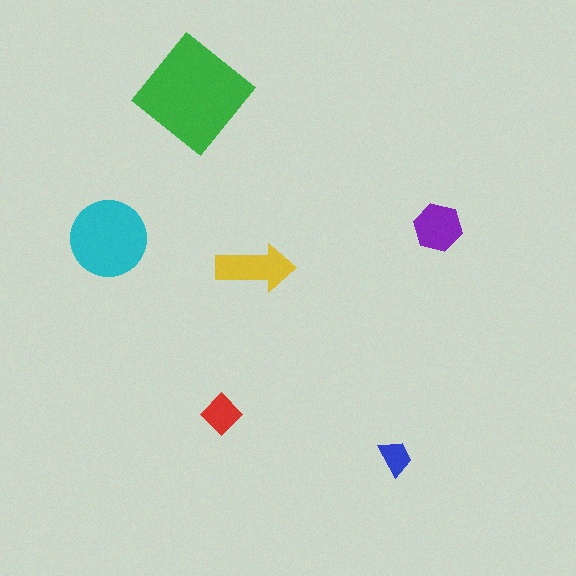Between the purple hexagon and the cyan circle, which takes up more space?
The cyan circle.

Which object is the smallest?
The blue trapezoid.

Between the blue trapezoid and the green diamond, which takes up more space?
The green diamond.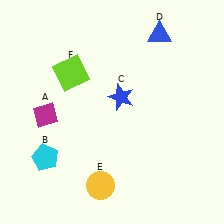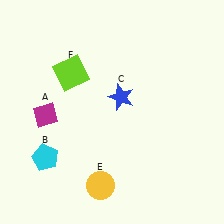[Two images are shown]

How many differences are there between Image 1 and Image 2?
There is 1 difference between the two images.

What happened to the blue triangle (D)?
The blue triangle (D) was removed in Image 2. It was in the top-right area of Image 1.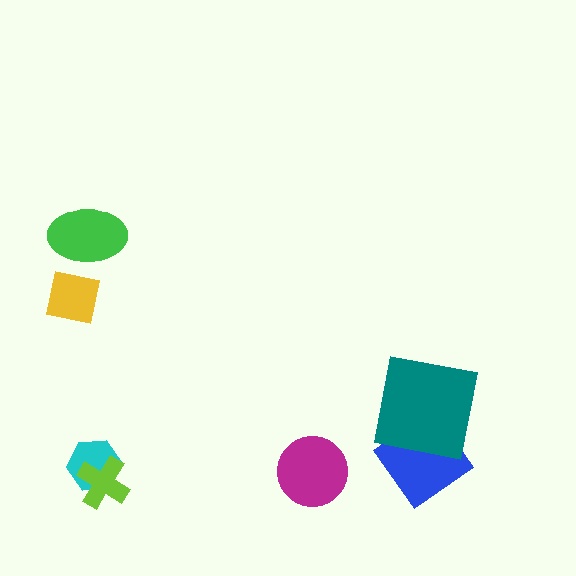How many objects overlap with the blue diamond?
1 object overlaps with the blue diamond.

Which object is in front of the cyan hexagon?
The lime cross is in front of the cyan hexagon.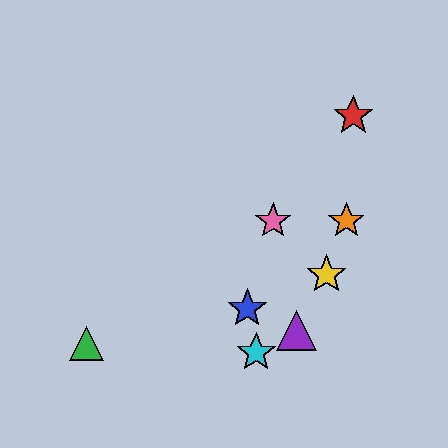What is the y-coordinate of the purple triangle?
The purple triangle is at y≈331.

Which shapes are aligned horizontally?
The orange star, the pink star are aligned horizontally.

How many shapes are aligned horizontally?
2 shapes (the orange star, the pink star) are aligned horizontally.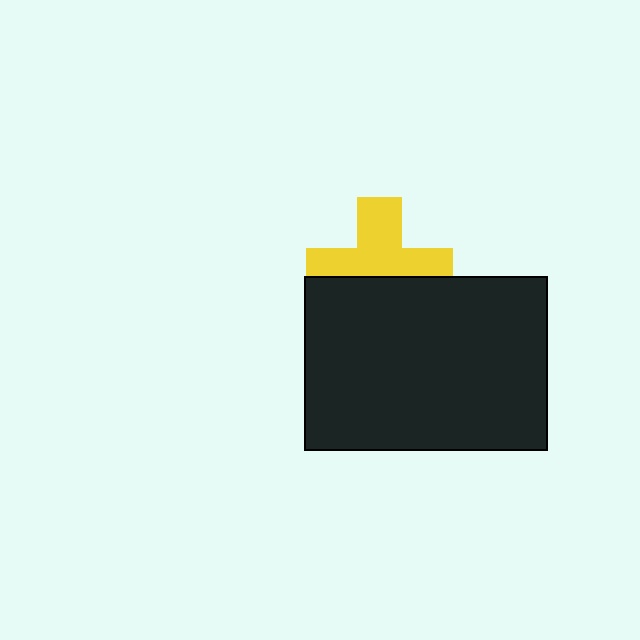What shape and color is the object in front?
The object in front is a black rectangle.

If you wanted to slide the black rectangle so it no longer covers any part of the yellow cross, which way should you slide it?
Slide it down — that is the most direct way to separate the two shapes.